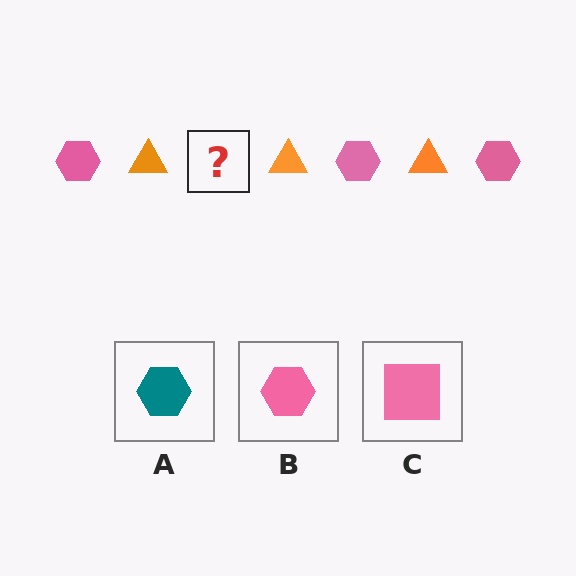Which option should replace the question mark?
Option B.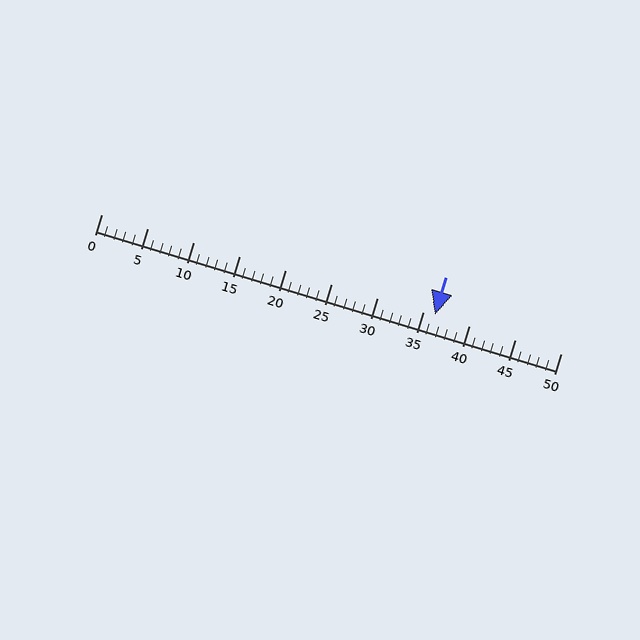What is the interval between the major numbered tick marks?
The major tick marks are spaced 5 units apart.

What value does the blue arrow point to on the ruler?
The blue arrow points to approximately 36.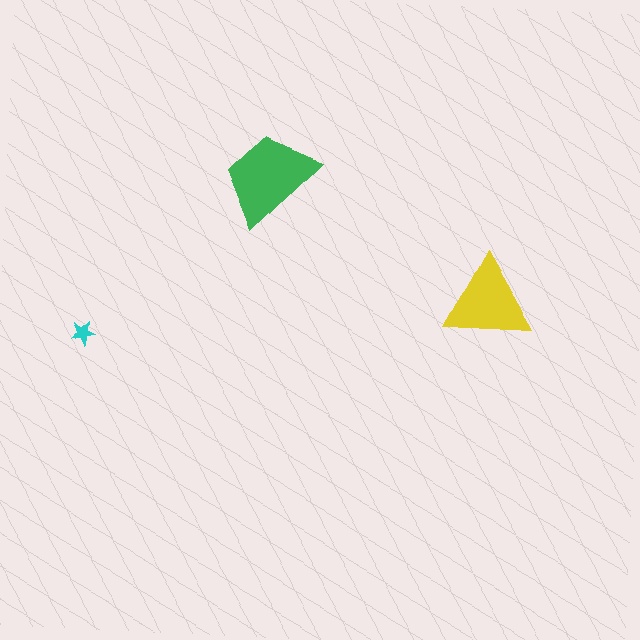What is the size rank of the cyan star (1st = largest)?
3rd.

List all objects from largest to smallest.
The green trapezoid, the yellow triangle, the cyan star.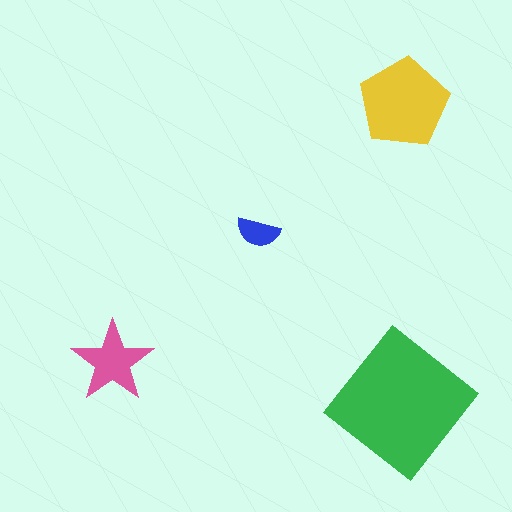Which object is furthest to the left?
The pink star is leftmost.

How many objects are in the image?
There are 4 objects in the image.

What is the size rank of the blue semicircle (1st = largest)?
4th.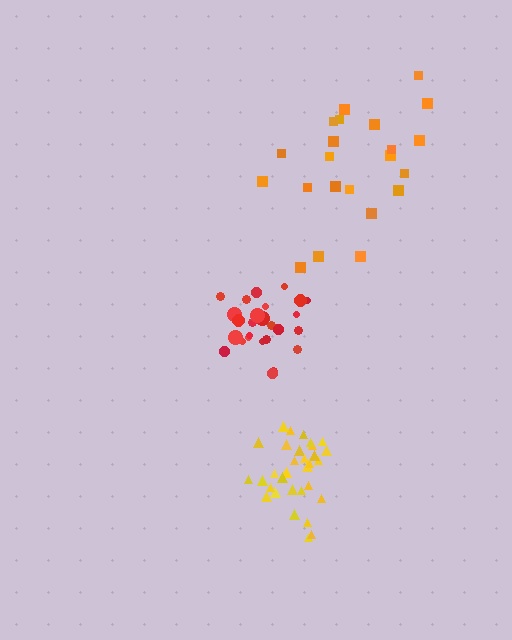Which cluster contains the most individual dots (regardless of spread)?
Yellow (32).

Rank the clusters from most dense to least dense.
yellow, red, orange.